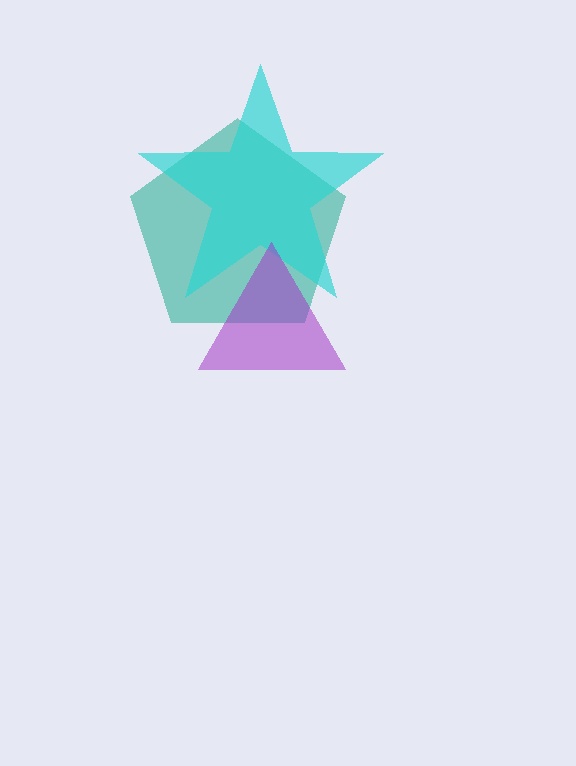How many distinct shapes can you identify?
There are 3 distinct shapes: a teal pentagon, a cyan star, a purple triangle.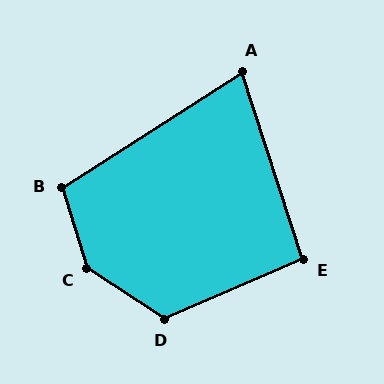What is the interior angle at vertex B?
Approximately 106 degrees (obtuse).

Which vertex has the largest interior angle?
C, at approximately 140 degrees.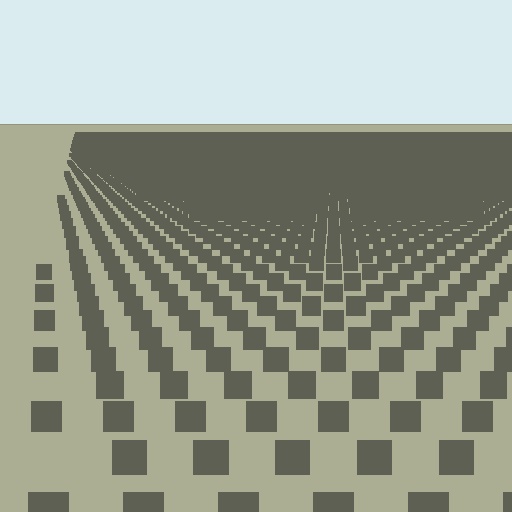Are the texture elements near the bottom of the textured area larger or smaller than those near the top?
Larger. Near the bottom, elements are closer to the viewer and appear at a bigger on-screen size.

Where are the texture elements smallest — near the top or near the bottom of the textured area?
Near the top.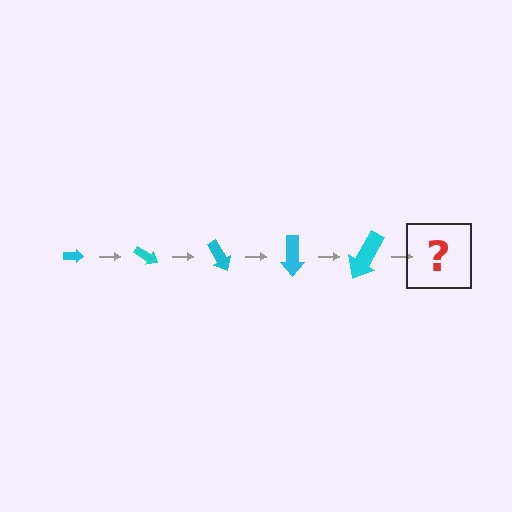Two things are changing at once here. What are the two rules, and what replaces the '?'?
The two rules are that the arrow grows larger each step and it rotates 30 degrees each step. The '?' should be an arrow, larger than the previous one and rotated 150 degrees from the start.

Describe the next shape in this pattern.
It should be an arrow, larger than the previous one and rotated 150 degrees from the start.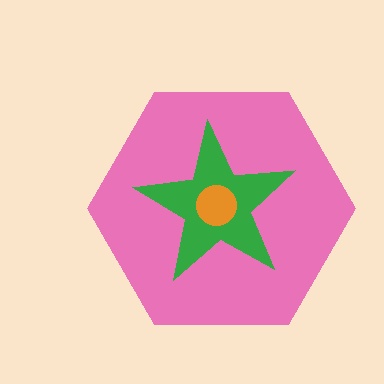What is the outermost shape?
The pink hexagon.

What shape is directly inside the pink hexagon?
The green star.